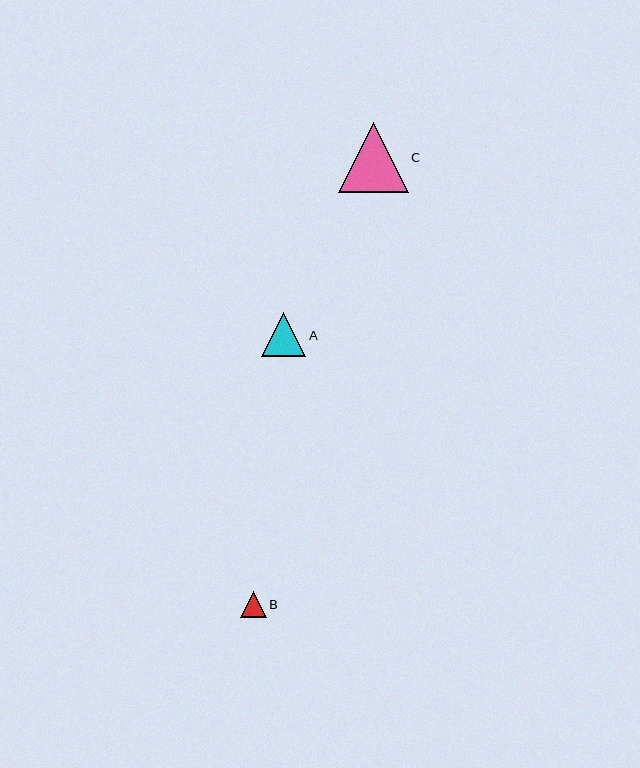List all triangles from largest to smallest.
From largest to smallest: C, A, B.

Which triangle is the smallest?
Triangle B is the smallest with a size of approximately 26 pixels.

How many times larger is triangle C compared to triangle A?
Triangle C is approximately 1.6 times the size of triangle A.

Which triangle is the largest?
Triangle C is the largest with a size of approximately 70 pixels.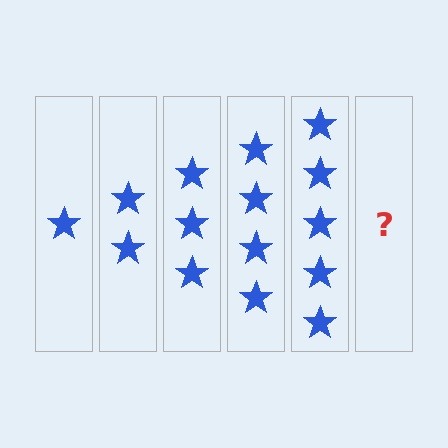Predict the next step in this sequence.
The next step is 6 stars.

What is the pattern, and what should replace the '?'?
The pattern is that each step adds one more star. The '?' should be 6 stars.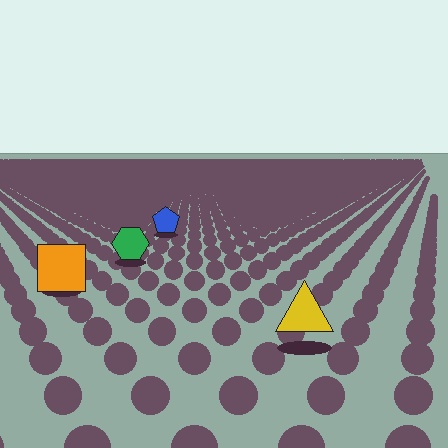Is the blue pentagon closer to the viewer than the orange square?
No. The orange square is closer — you can tell from the texture gradient: the ground texture is coarser near it.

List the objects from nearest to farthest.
From nearest to farthest: the yellow triangle, the orange square, the green hexagon, the blue pentagon.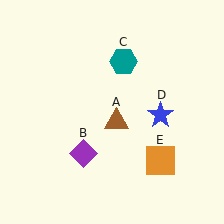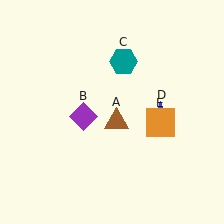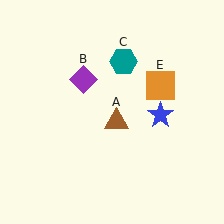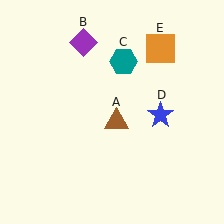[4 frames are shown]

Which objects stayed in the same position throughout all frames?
Brown triangle (object A) and teal hexagon (object C) and blue star (object D) remained stationary.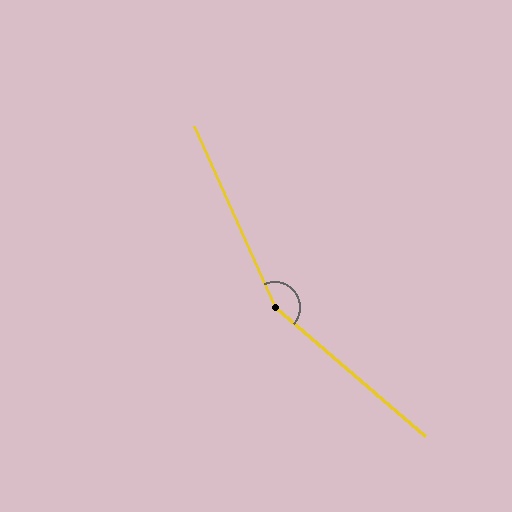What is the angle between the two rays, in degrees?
Approximately 155 degrees.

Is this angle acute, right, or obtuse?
It is obtuse.